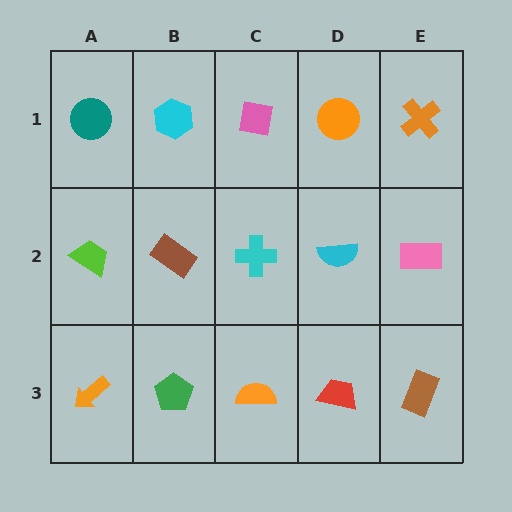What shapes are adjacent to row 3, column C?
A cyan cross (row 2, column C), a green pentagon (row 3, column B), a red trapezoid (row 3, column D).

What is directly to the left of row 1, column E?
An orange circle.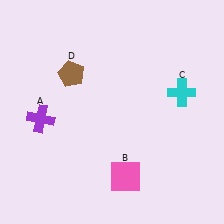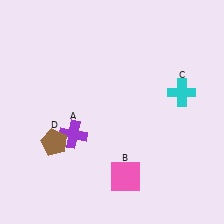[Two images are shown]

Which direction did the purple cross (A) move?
The purple cross (A) moved right.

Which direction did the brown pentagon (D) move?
The brown pentagon (D) moved down.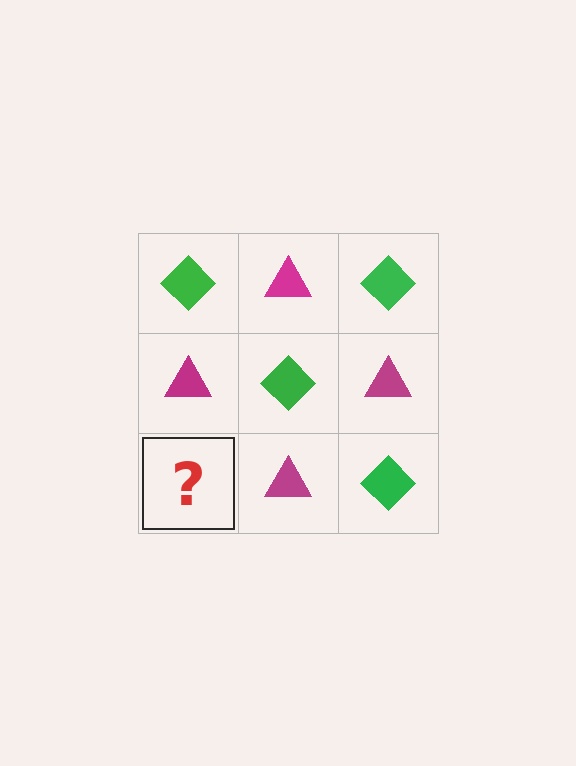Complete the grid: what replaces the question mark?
The question mark should be replaced with a green diamond.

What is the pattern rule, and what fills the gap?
The rule is that it alternates green diamond and magenta triangle in a checkerboard pattern. The gap should be filled with a green diamond.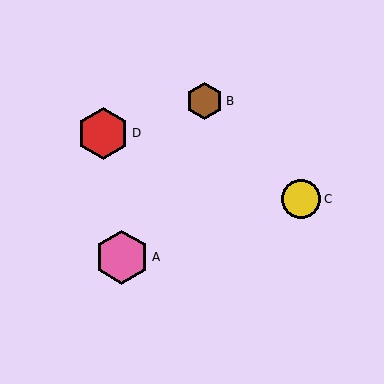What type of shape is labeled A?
Shape A is a pink hexagon.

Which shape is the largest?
The pink hexagon (labeled A) is the largest.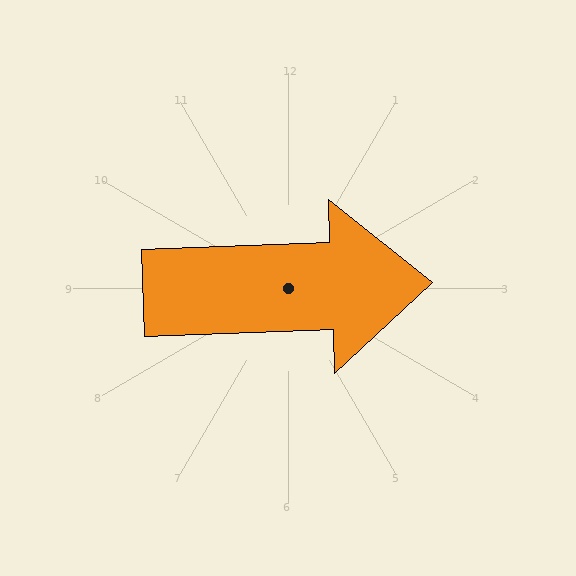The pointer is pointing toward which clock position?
Roughly 3 o'clock.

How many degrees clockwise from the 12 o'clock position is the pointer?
Approximately 88 degrees.